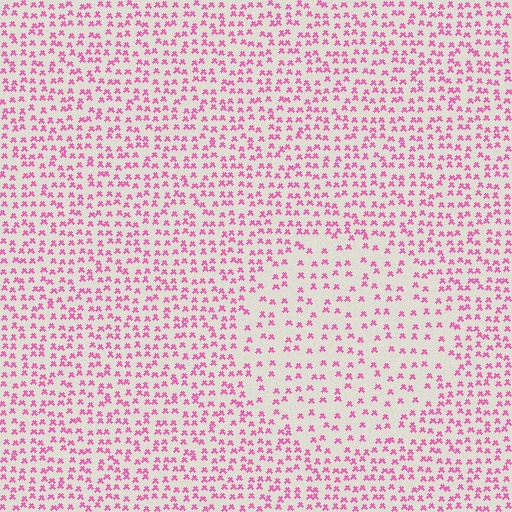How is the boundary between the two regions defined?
The boundary is defined by a change in element density (approximately 1.8x ratio). All elements are the same color, size, and shape.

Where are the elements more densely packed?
The elements are more densely packed outside the circle boundary.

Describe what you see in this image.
The image contains small pink elements arranged at two different densities. A circle-shaped region is visible where the elements are less densely packed than the surrounding area.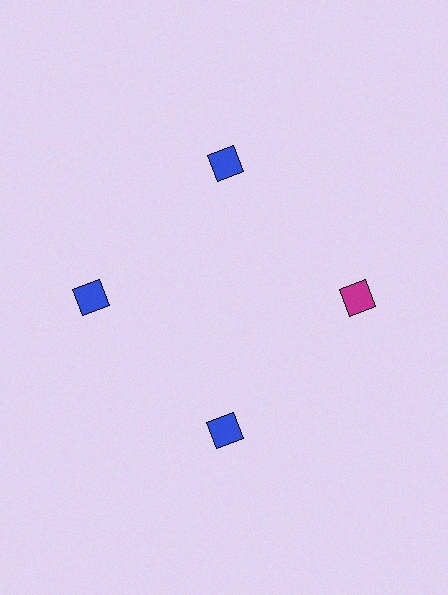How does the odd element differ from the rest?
It has a different color: magenta instead of blue.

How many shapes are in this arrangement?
There are 4 shapes arranged in a ring pattern.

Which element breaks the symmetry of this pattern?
The magenta diamond at roughly the 3 o'clock position breaks the symmetry. All other shapes are blue diamonds.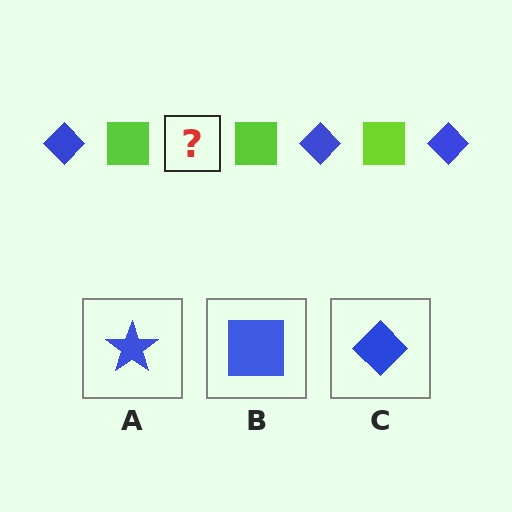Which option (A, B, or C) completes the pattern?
C.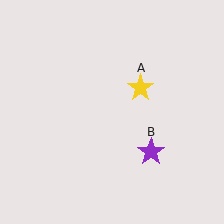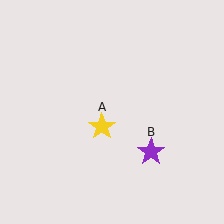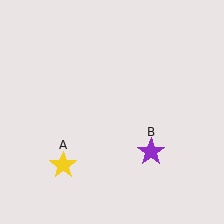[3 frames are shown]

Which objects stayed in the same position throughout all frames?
Purple star (object B) remained stationary.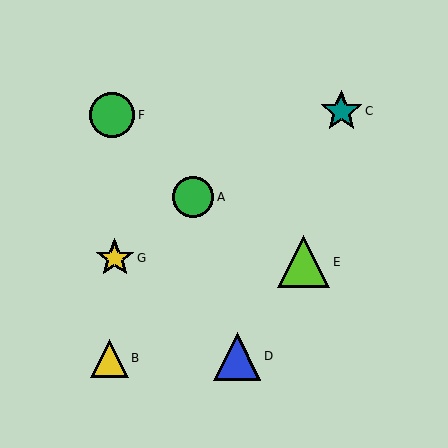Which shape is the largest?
The lime triangle (labeled E) is the largest.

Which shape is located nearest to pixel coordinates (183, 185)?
The green circle (labeled A) at (193, 197) is nearest to that location.